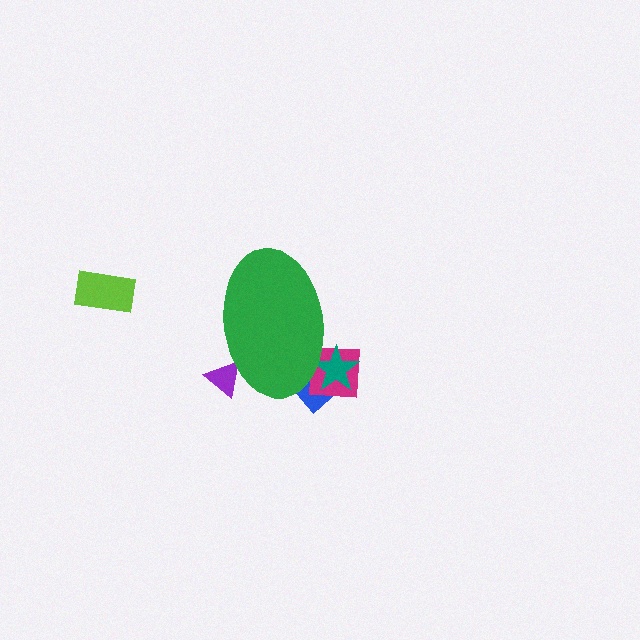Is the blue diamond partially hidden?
Yes, the blue diamond is partially hidden behind the green ellipse.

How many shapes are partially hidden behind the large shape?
4 shapes are partially hidden.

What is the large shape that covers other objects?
A green ellipse.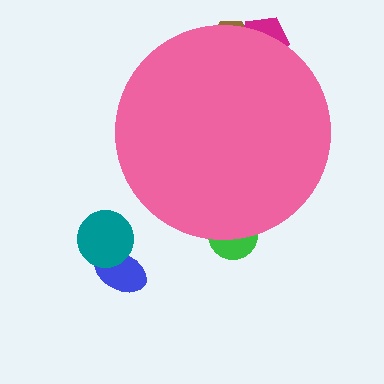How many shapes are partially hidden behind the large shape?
3 shapes are partially hidden.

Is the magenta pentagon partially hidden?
Yes, the magenta pentagon is partially hidden behind the pink circle.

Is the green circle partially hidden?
Yes, the green circle is partially hidden behind the pink circle.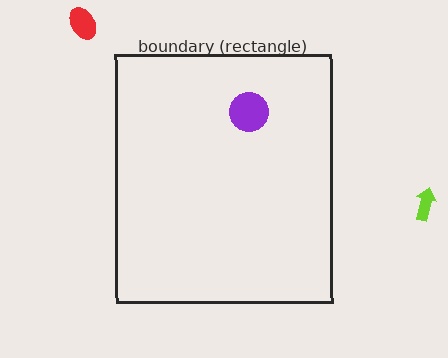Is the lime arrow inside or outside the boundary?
Outside.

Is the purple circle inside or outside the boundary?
Inside.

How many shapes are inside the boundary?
1 inside, 2 outside.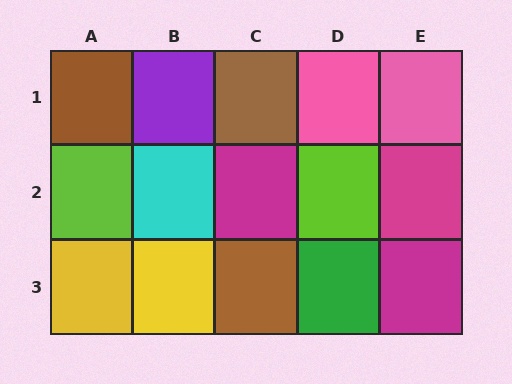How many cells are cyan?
1 cell is cyan.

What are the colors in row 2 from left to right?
Lime, cyan, magenta, lime, magenta.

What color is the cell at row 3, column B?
Yellow.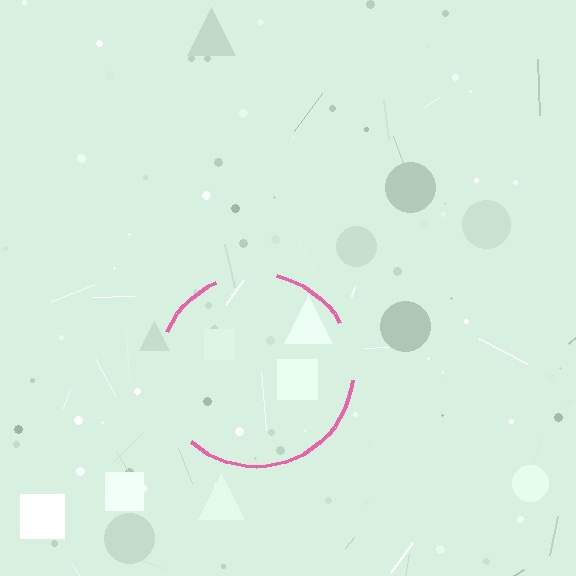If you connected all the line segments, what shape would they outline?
They would outline a circle.